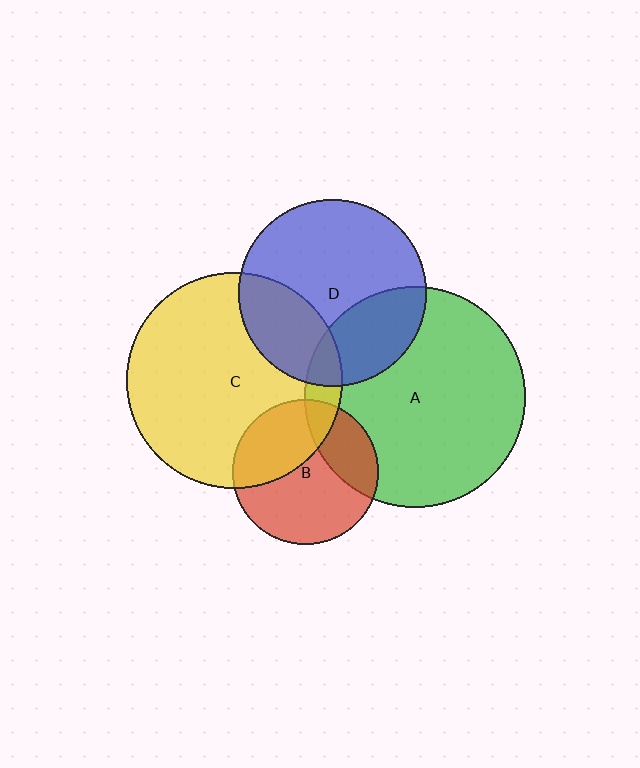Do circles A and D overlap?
Yes.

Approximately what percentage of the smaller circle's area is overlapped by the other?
Approximately 30%.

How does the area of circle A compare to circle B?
Approximately 2.3 times.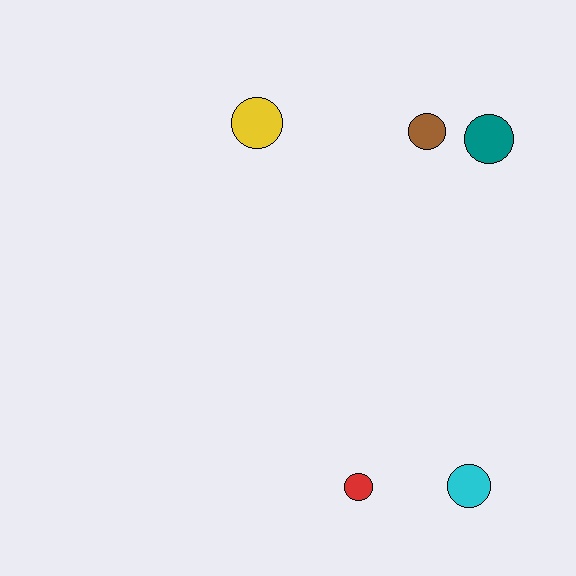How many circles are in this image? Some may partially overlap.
There are 5 circles.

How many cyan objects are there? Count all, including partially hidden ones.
There is 1 cyan object.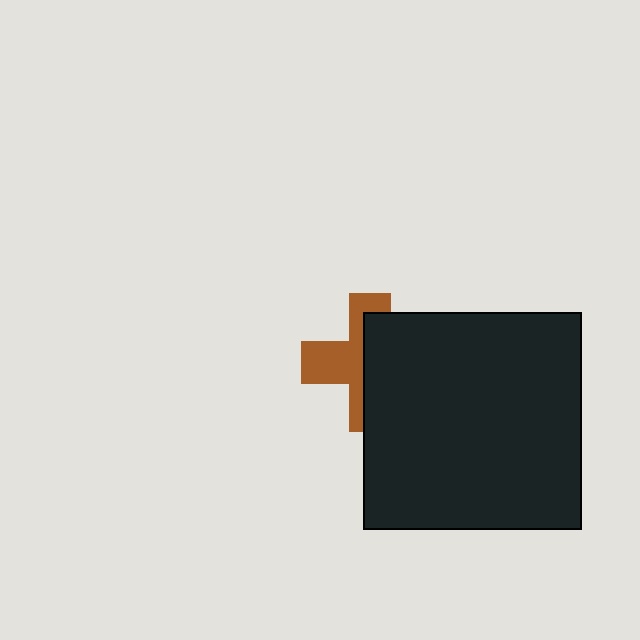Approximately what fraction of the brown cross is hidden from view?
Roughly 55% of the brown cross is hidden behind the black square.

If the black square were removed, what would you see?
You would see the complete brown cross.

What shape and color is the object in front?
The object in front is a black square.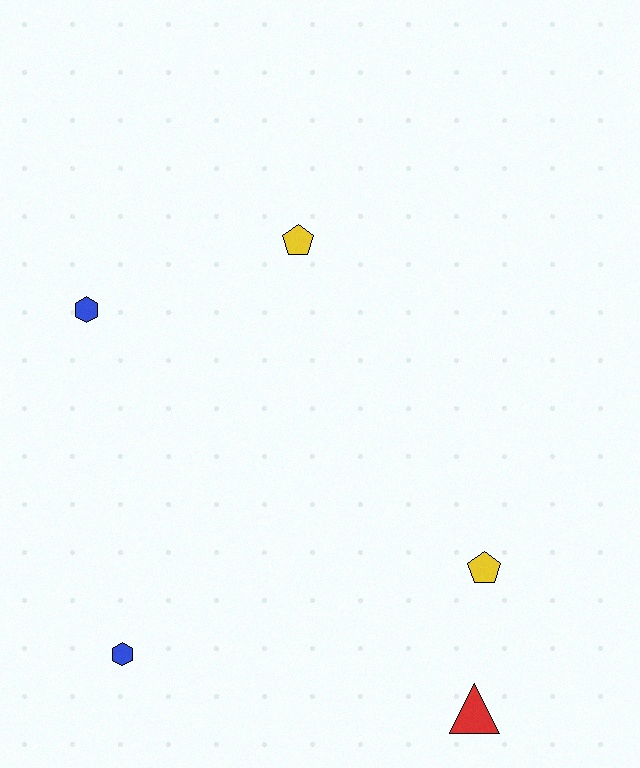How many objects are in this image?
There are 5 objects.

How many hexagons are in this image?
There are 2 hexagons.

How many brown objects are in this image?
There are no brown objects.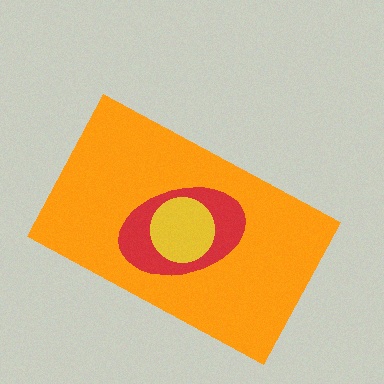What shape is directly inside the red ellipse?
The yellow circle.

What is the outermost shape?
The orange rectangle.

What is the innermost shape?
The yellow circle.